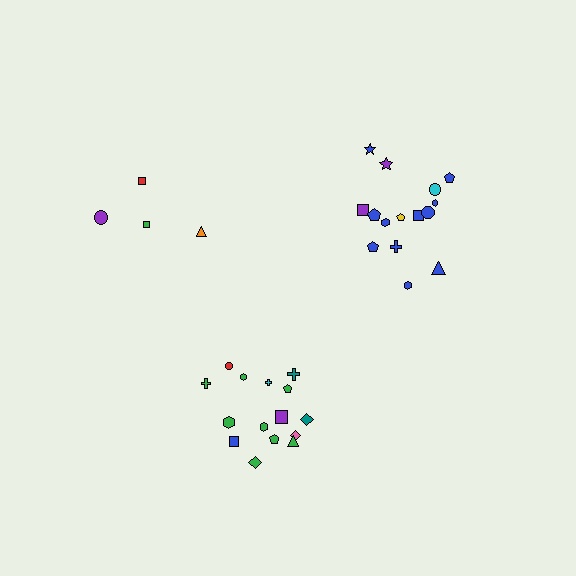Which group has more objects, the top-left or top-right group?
The top-right group.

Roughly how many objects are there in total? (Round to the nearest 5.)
Roughly 35 objects in total.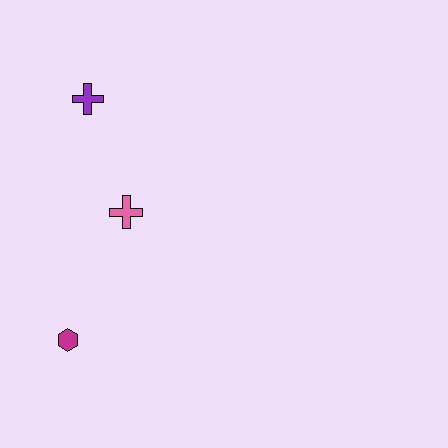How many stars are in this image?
There are no stars.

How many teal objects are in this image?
There are no teal objects.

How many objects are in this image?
There are 3 objects.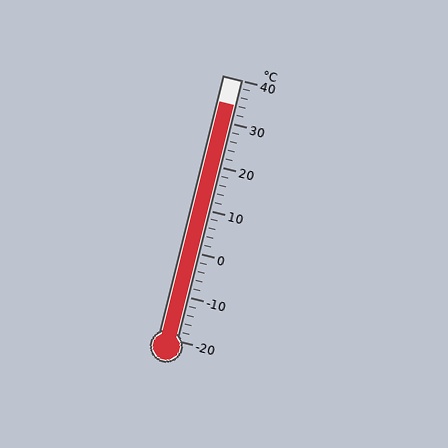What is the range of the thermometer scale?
The thermometer scale ranges from -20°C to 40°C.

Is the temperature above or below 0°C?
The temperature is above 0°C.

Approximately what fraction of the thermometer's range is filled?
The thermometer is filled to approximately 90% of its range.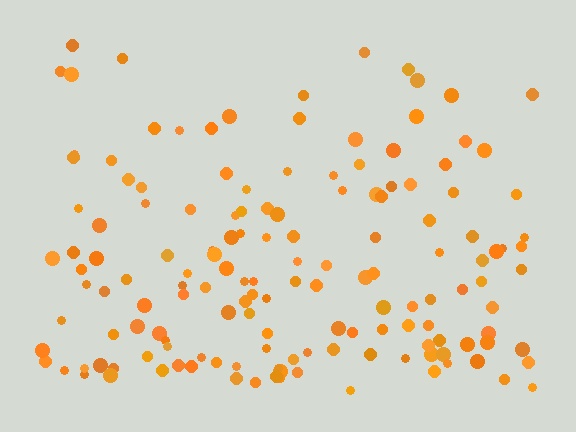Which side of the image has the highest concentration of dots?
The bottom.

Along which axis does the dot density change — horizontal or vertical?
Vertical.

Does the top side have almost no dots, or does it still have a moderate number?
Still a moderate number, just noticeably fewer than the bottom.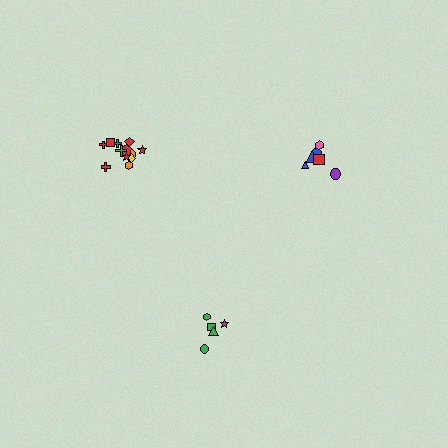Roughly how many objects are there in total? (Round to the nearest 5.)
Roughly 25 objects in total.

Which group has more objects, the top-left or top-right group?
The top-left group.